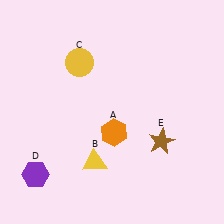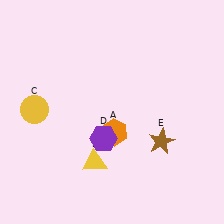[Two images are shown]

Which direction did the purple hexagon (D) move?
The purple hexagon (D) moved right.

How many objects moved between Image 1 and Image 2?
2 objects moved between the two images.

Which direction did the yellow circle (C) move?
The yellow circle (C) moved down.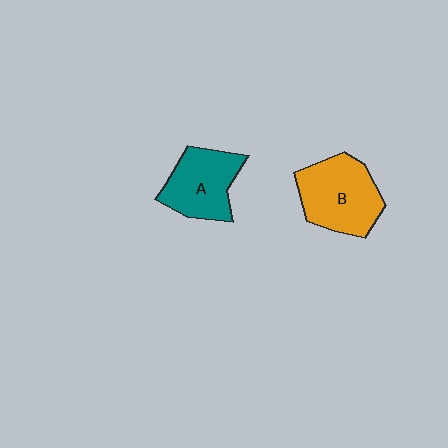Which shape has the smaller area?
Shape A (teal).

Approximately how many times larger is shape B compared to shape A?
Approximately 1.2 times.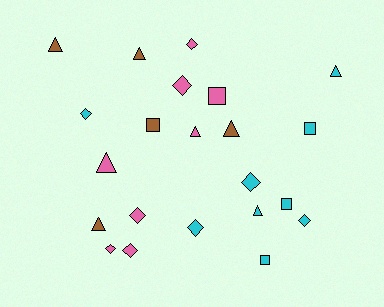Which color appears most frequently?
Cyan, with 9 objects.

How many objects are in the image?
There are 22 objects.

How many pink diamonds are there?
There are 5 pink diamonds.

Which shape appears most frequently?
Diamond, with 9 objects.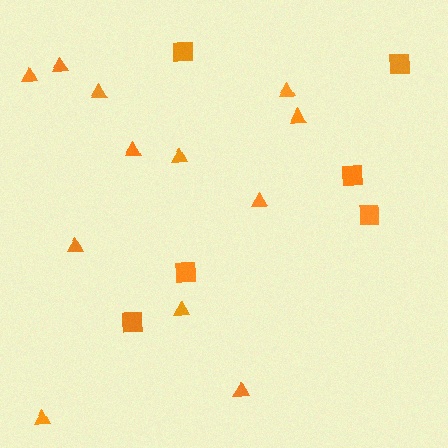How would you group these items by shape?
There are 2 groups: one group of triangles (12) and one group of squares (6).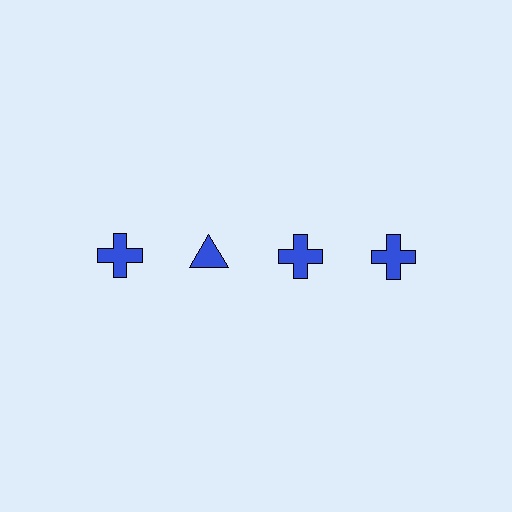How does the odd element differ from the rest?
It has a different shape: triangle instead of cross.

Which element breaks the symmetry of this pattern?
The blue triangle in the top row, second from left column breaks the symmetry. All other shapes are blue crosses.